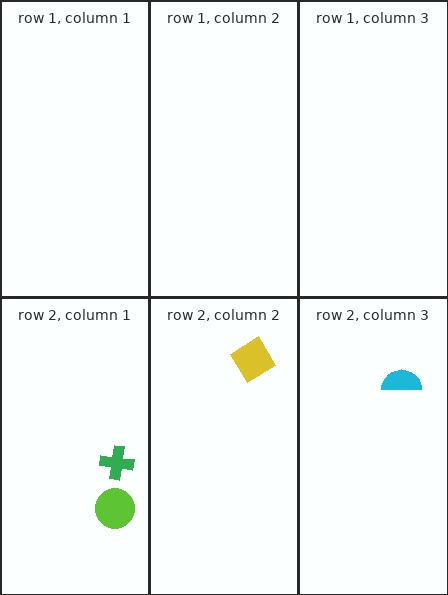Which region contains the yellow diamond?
The row 2, column 2 region.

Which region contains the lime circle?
The row 2, column 1 region.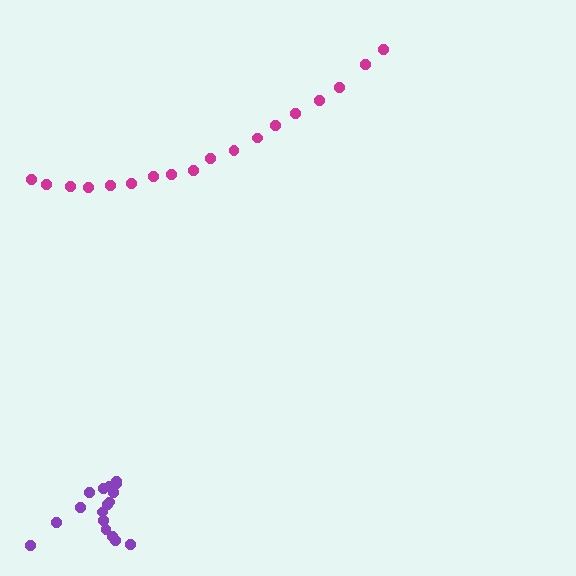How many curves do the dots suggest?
There are 2 distinct paths.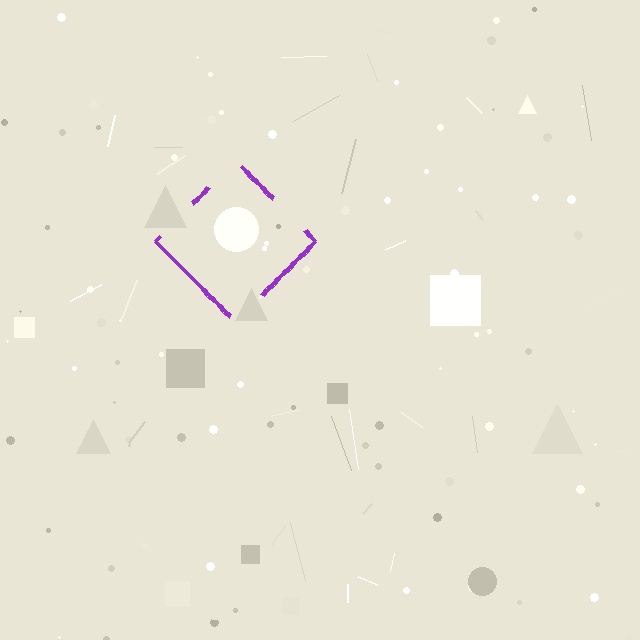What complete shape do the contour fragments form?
The contour fragments form a diamond.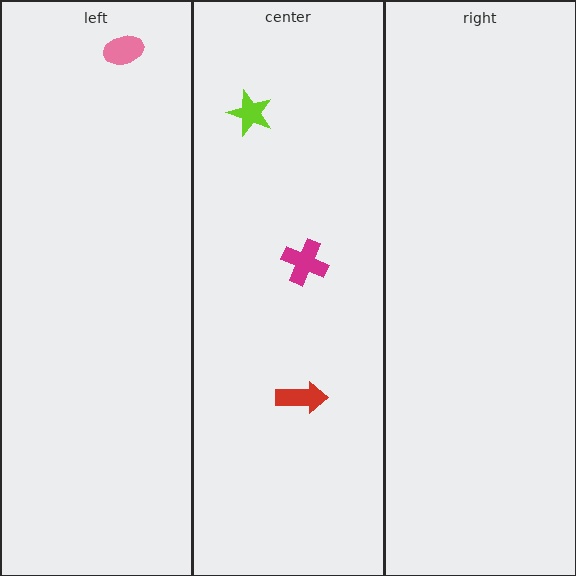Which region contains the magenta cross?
The center region.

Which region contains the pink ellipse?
The left region.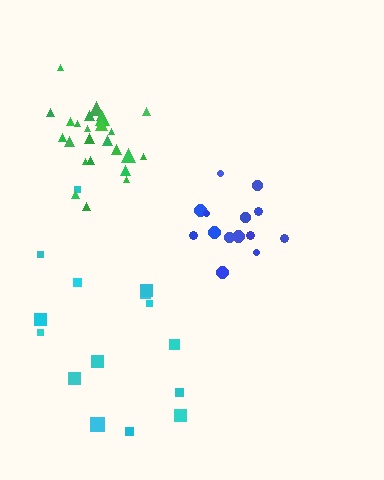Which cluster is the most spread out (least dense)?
Cyan.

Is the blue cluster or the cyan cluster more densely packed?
Blue.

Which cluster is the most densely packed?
Green.